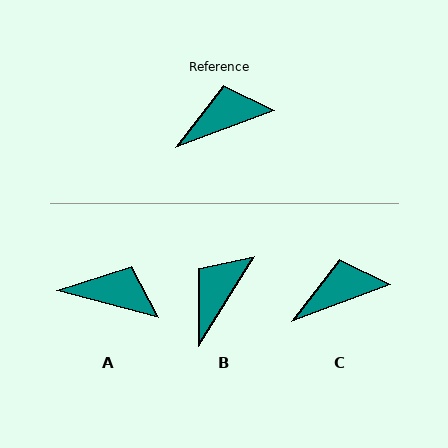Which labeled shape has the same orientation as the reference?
C.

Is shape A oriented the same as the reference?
No, it is off by about 35 degrees.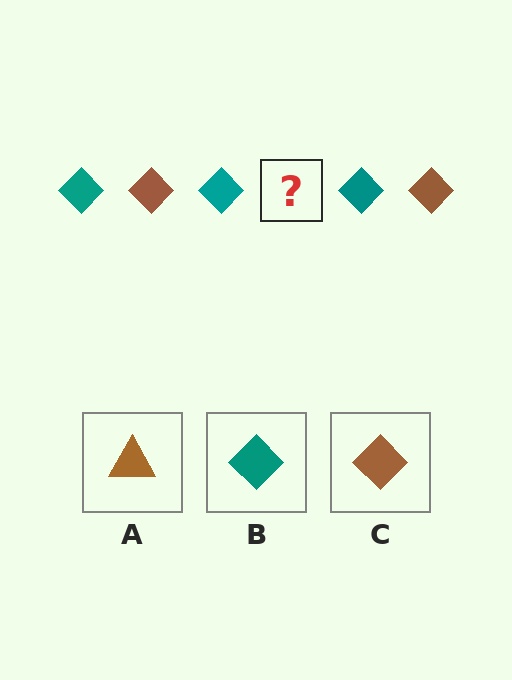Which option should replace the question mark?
Option C.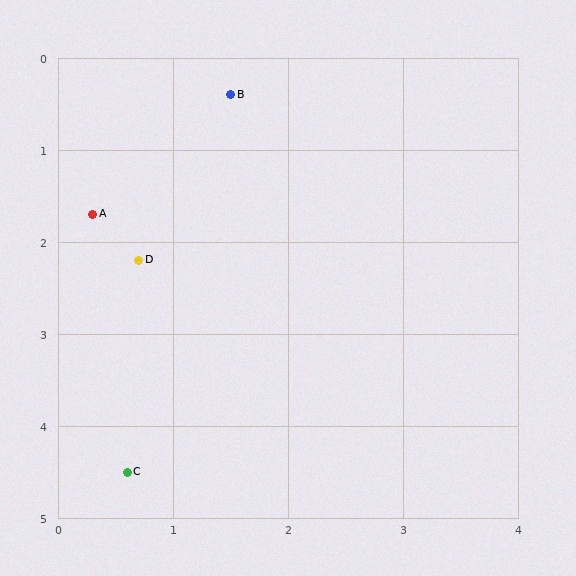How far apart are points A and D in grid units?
Points A and D are about 0.6 grid units apart.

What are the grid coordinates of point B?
Point B is at approximately (1.5, 0.4).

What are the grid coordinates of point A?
Point A is at approximately (0.3, 1.7).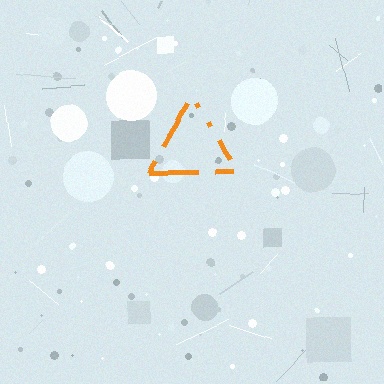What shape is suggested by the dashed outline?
The dashed outline suggests a triangle.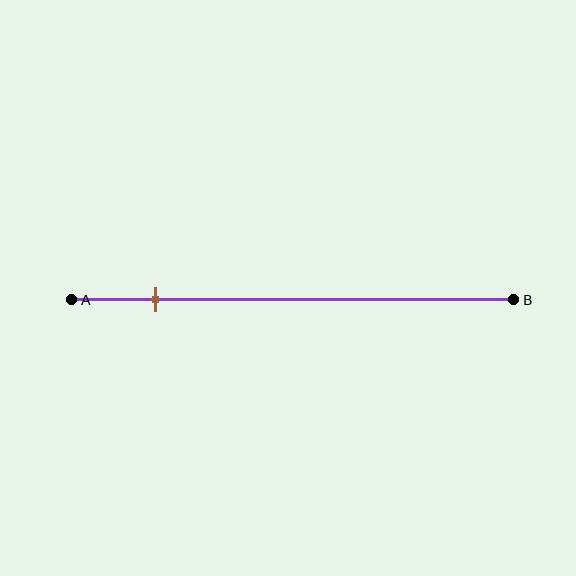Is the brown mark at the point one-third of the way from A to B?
No, the mark is at about 20% from A, not at the 33% one-third point.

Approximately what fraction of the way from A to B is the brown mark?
The brown mark is approximately 20% of the way from A to B.